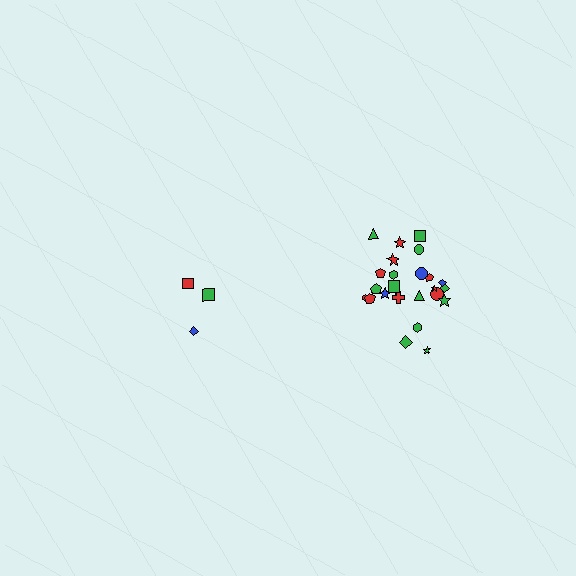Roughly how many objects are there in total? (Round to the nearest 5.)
Roughly 30 objects in total.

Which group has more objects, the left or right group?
The right group.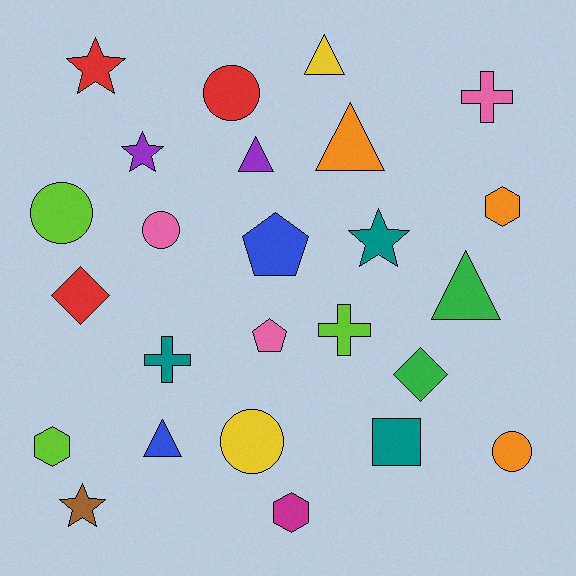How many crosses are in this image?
There are 3 crosses.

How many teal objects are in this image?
There are 3 teal objects.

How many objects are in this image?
There are 25 objects.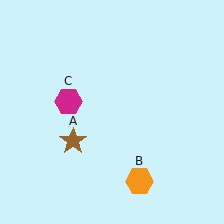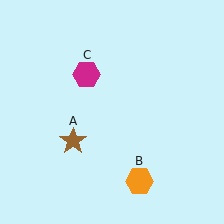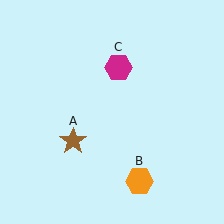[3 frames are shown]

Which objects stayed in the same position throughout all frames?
Brown star (object A) and orange hexagon (object B) remained stationary.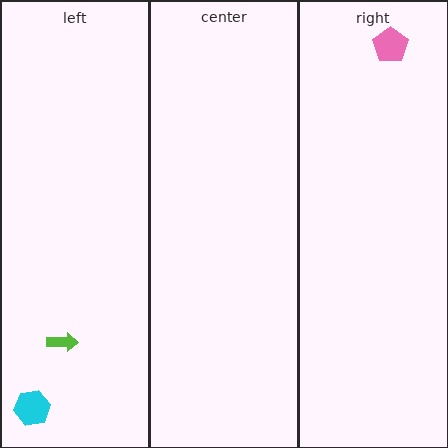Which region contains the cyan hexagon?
The left region.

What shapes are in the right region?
The pink pentagon.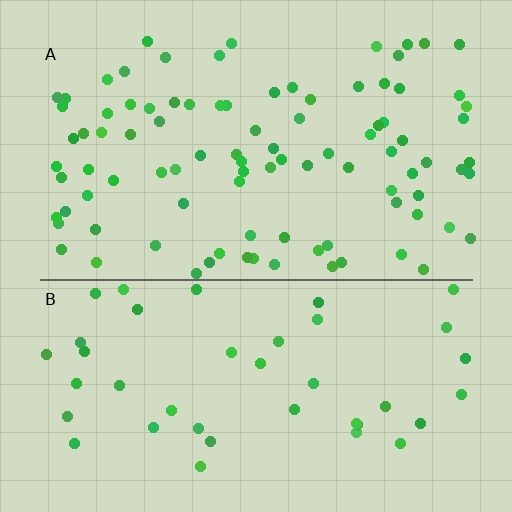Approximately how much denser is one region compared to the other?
Approximately 2.3× — region A over region B.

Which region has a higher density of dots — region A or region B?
A (the top).